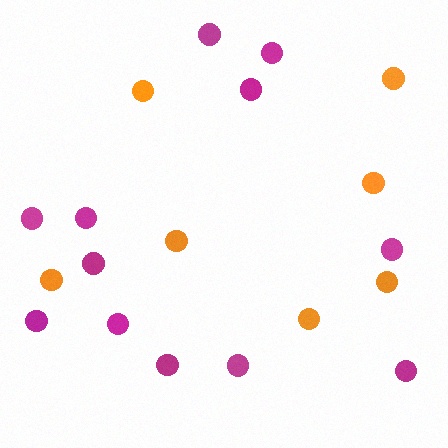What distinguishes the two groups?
There are 2 groups: one group of magenta circles (12) and one group of orange circles (7).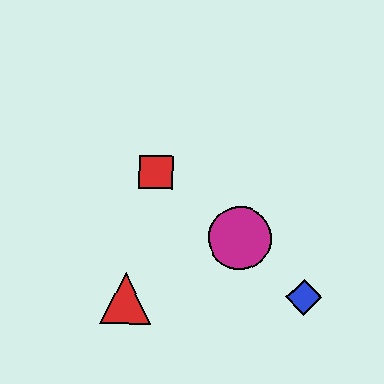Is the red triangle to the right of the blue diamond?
No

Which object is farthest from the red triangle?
The blue diamond is farthest from the red triangle.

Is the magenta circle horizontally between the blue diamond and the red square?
Yes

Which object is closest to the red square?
The magenta circle is closest to the red square.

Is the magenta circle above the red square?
No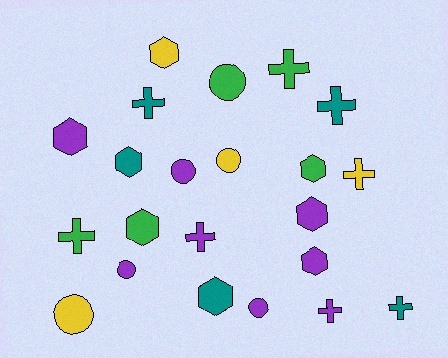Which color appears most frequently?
Purple, with 8 objects.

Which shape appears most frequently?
Cross, with 8 objects.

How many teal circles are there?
There are no teal circles.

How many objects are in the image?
There are 22 objects.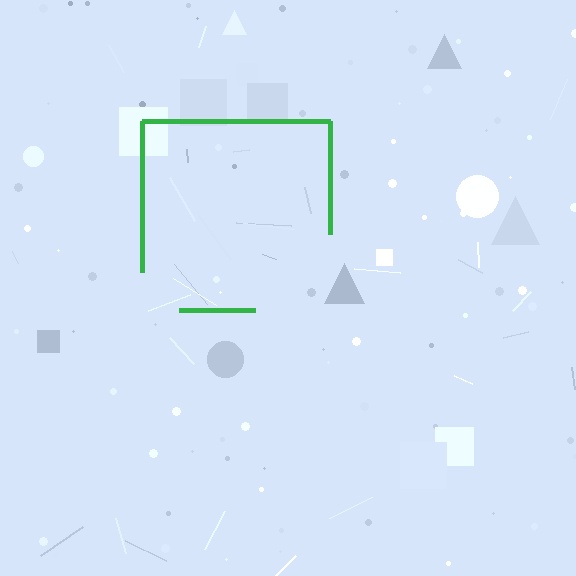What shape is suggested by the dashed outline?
The dashed outline suggests a square.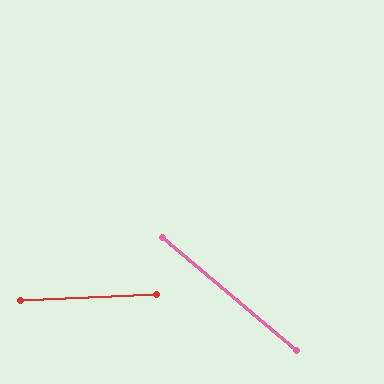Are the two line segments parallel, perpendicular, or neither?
Neither parallel nor perpendicular — they differ by about 43°.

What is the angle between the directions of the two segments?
Approximately 43 degrees.